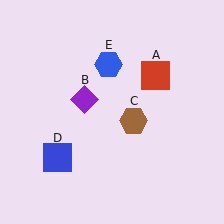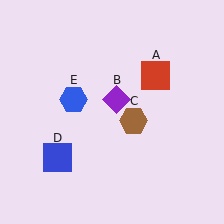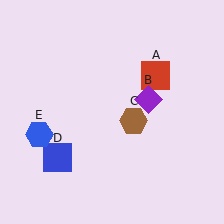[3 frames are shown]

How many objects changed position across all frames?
2 objects changed position: purple diamond (object B), blue hexagon (object E).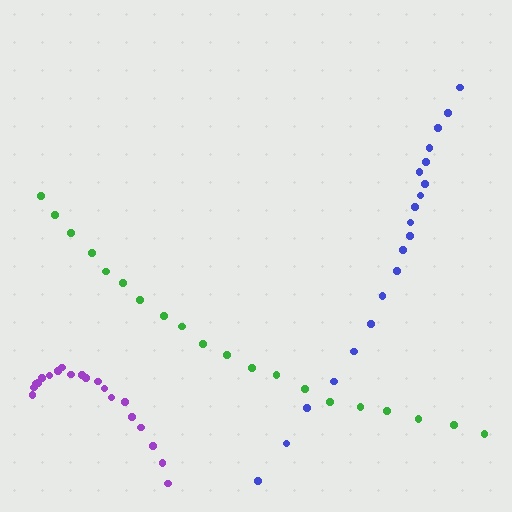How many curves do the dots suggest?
There are 3 distinct paths.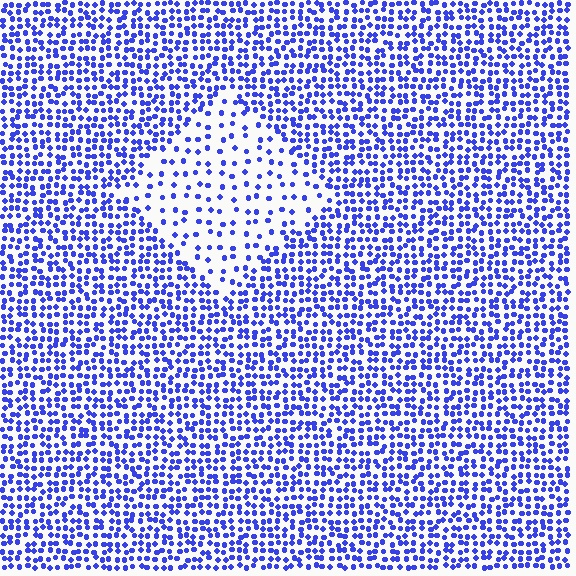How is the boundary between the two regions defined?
The boundary is defined by a change in element density (approximately 2.5x ratio). All elements are the same color, size, and shape.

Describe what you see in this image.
The image contains small blue elements arranged at two different densities. A diamond-shaped region is visible where the elements are less densely packed than the surrounding area.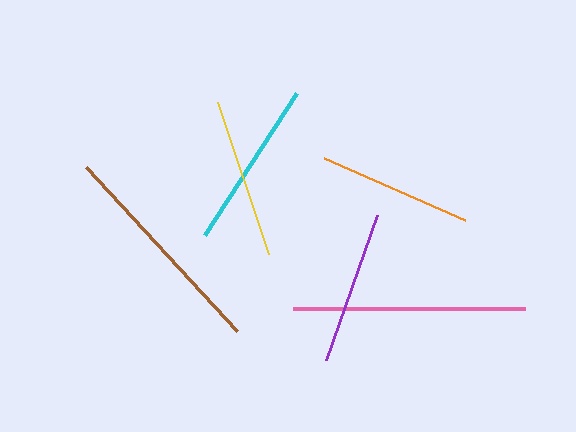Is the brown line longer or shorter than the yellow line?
The brown line is longer than the yellow line.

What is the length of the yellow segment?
The yellow segment is approximately 161 pixels long.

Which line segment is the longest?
The pink line is the longest at approximately 233 pixels.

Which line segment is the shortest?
The purple line is the shortest at approximately 155 pixels.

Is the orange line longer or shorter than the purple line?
The orange line is longer than the purple line.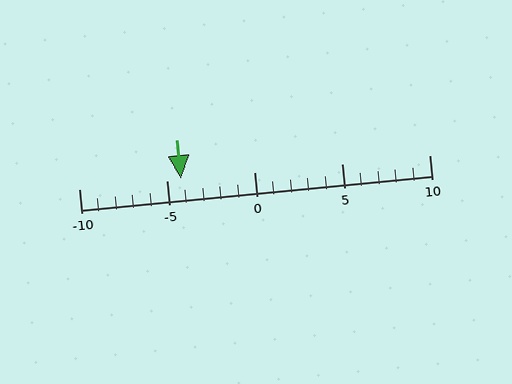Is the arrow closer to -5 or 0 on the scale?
The arrow is closer to -5.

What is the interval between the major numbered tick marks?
The major tick marks are spaced 5 units apart.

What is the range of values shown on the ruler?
The ruler shows values from -10 to 10.